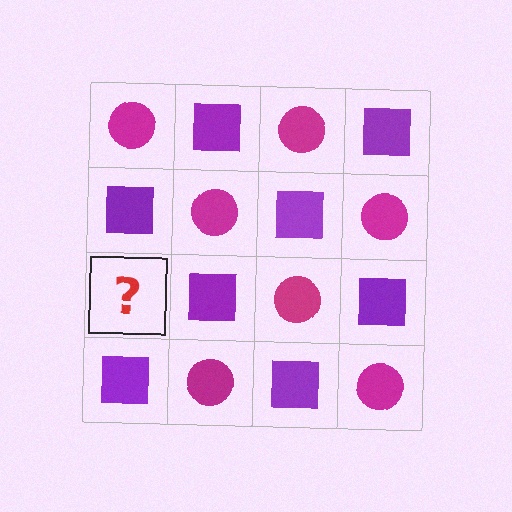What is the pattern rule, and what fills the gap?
The rule is that it alternates magenta circle and purple square in a checkerboard pattern. The gap should be filled with a magenta circle.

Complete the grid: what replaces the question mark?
The question mark should be replaced with a magenta circle.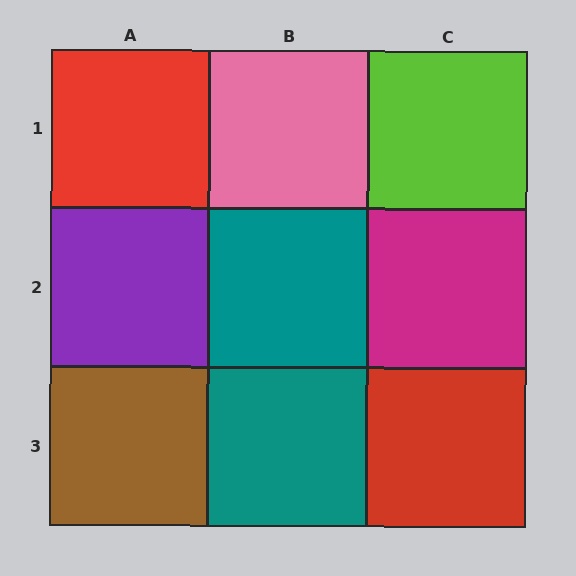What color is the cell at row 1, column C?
Lime.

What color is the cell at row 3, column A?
Brown.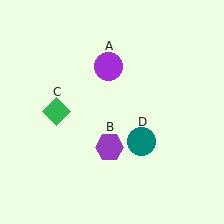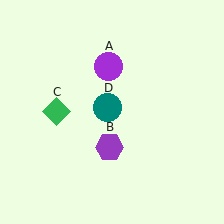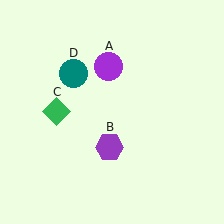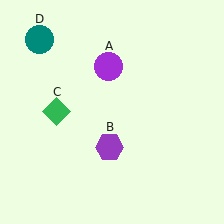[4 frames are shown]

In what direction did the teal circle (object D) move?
The teal circle (object D) moved up and to the left.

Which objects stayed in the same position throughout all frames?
Purple circle (object A) and purple hexagon (object B) and green diamond (object C) remained stationary.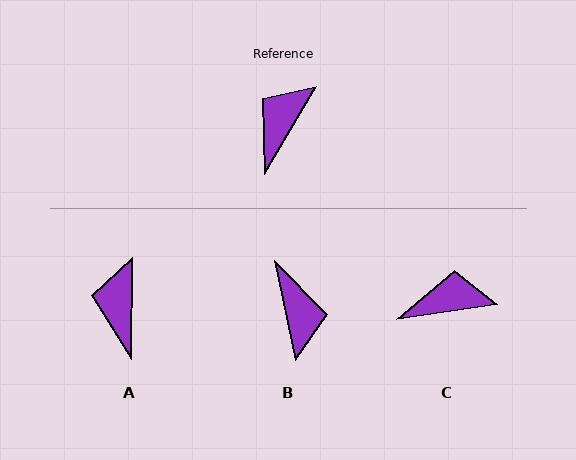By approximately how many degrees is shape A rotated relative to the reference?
Approximately 30 degrees counter-clockwise.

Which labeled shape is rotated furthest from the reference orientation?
B, about 138 degrees away.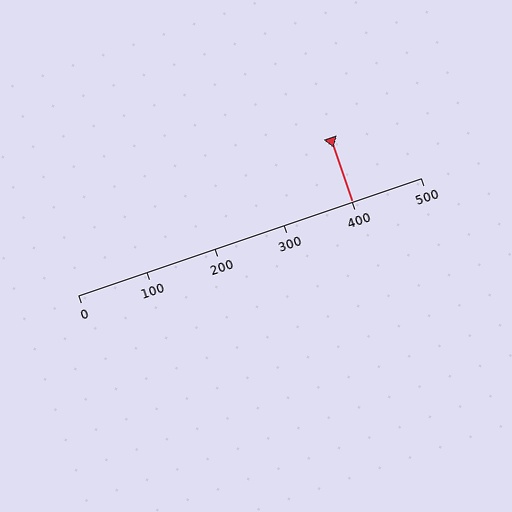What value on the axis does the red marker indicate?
The marker indicates approximately 400.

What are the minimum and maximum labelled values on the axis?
The axis runs from 0 to 500.